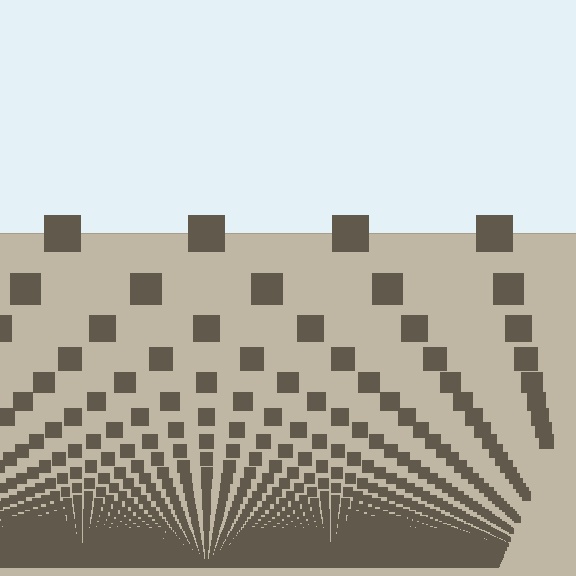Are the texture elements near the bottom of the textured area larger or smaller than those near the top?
Smaller. The gradient is inverted — elements near the bottom are smaller and denser.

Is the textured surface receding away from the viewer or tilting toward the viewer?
The surface appears to tilt toward the viewer. Texture elements get larger and sparser toward the top.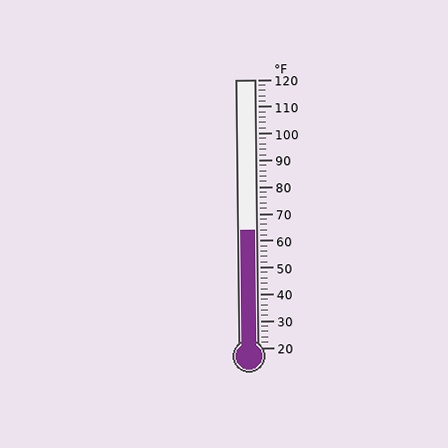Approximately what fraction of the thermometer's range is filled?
The thermometer is filled to approximately 45% of its range.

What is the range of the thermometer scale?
The thermometer scale ranges from 20°F to 120°F.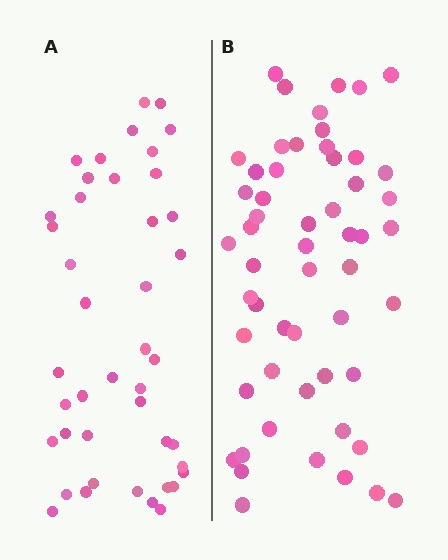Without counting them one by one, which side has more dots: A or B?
Region B (the right region) has more dots.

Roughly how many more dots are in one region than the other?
Region B has roughly 12 or so more dots than region A.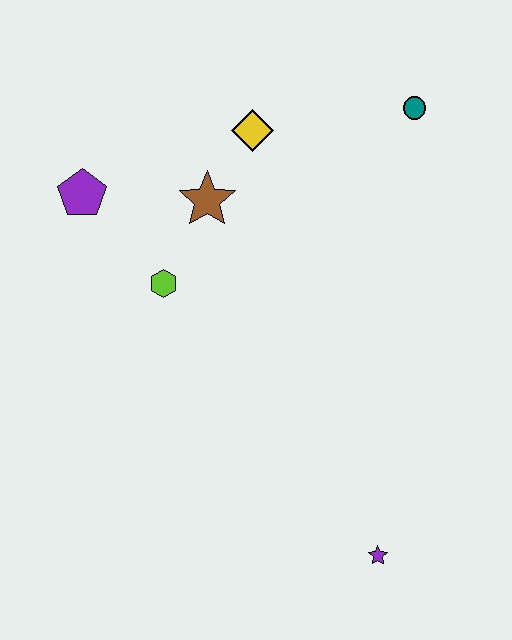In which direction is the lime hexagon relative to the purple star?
The lime hexagon is above the purple star.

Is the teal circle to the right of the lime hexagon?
Yes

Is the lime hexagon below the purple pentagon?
Yes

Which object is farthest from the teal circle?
The purple star is farthest from the teal circle.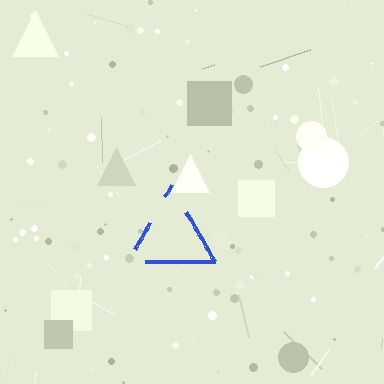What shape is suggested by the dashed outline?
The dashed outline suggests a triangle.